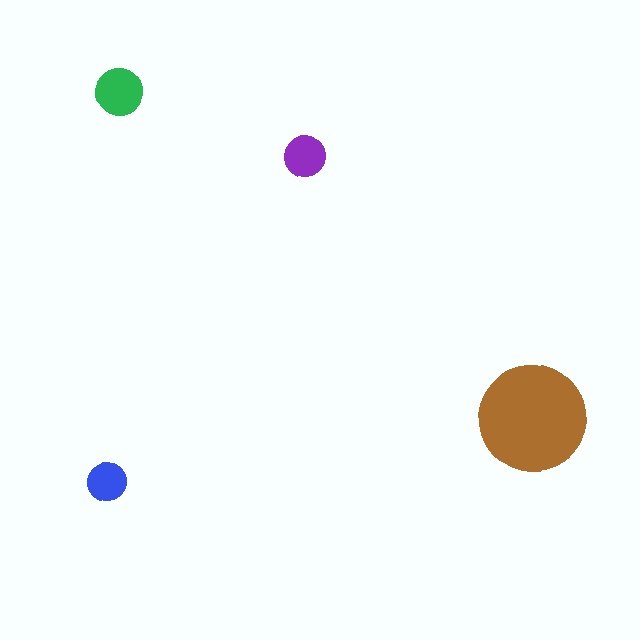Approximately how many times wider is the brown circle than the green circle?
About 2.5 times wider.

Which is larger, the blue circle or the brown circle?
The brown one.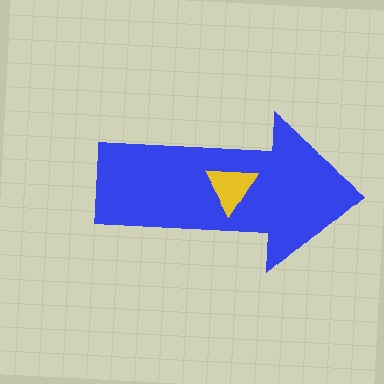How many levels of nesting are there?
2.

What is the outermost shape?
The blue arrow.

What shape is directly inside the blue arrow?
The yellow triangle.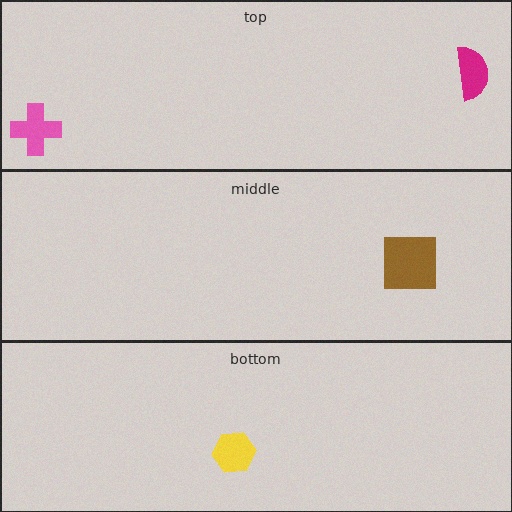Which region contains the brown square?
The middle region.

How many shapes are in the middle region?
1.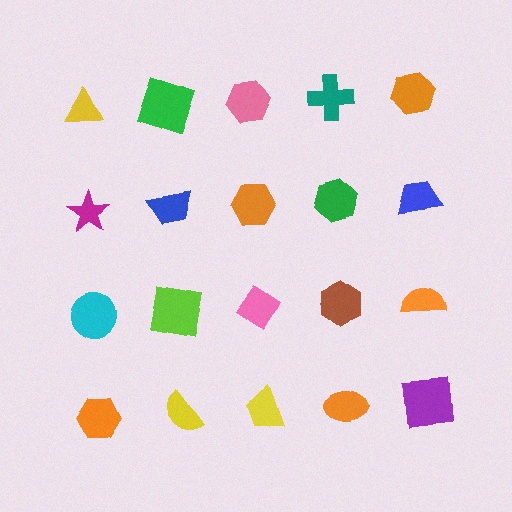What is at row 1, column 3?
A pink hexagon.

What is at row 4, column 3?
A yellow trapezoid.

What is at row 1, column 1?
A yellow triangle.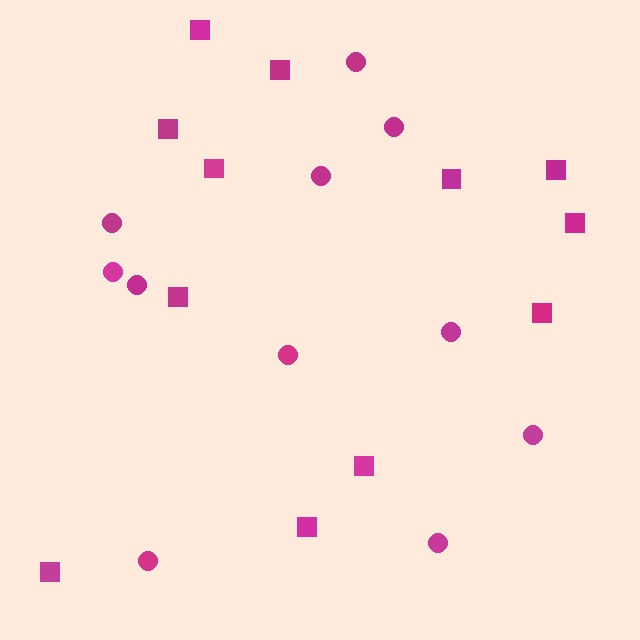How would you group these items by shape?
There are 2 groups: one group of squares (12) and one group of circles (11).